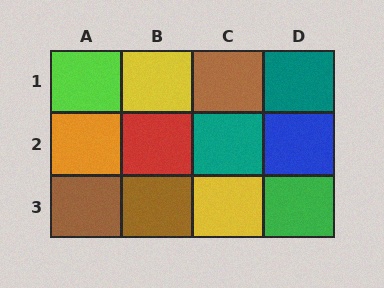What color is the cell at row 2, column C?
Teal.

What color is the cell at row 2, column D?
Blue.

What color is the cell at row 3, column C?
Yellow.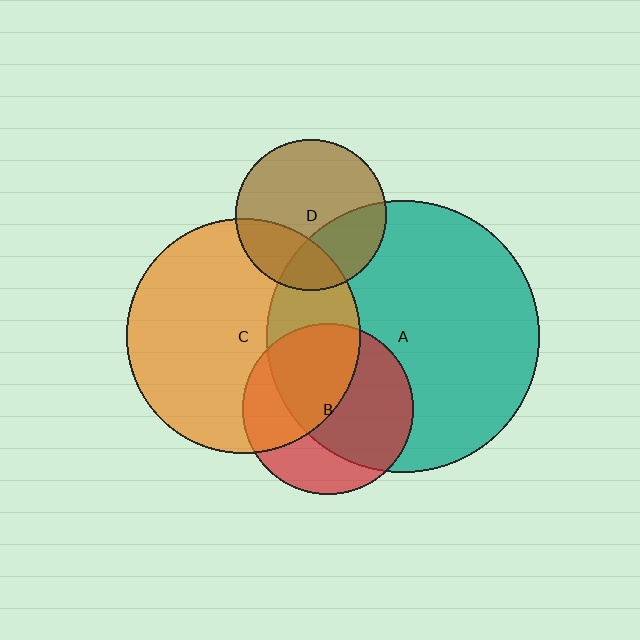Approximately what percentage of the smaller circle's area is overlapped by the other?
Approximately 45%.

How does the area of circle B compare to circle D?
Approximately 1.3 times.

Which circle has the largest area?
Circle A (teal).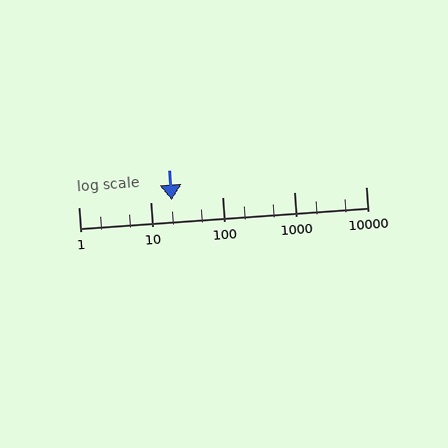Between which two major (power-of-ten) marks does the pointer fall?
The pointer is between 10 and 100.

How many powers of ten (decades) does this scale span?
The scale spans 4 decades, from 1 to 10000.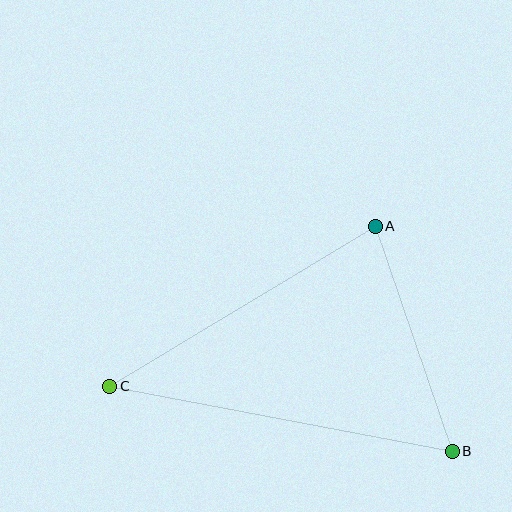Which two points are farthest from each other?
Points B and C are farthest from each other.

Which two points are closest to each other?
Points A and B are closest to each other.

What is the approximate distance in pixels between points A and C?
The distance between A and C is approximately 310 pixels.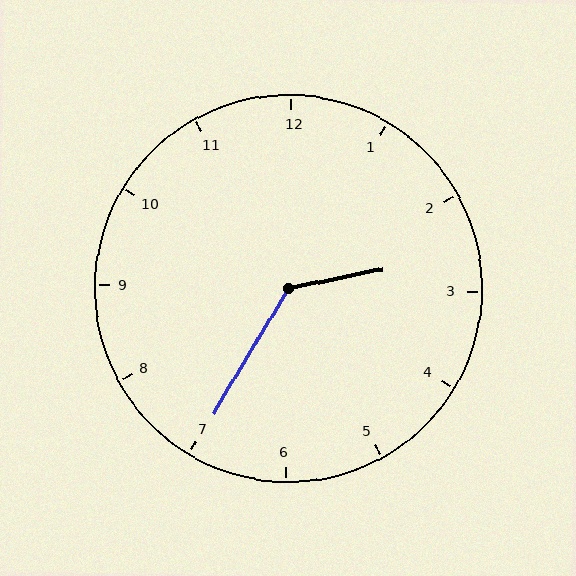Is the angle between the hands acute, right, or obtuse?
It is obtuse.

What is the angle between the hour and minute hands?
Approximately 132 degrees.